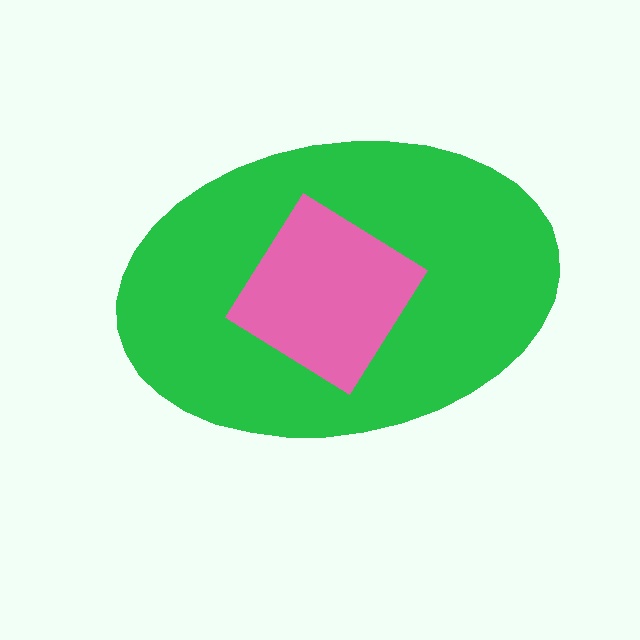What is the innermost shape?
The pink diamond.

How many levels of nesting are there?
2.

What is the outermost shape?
The green ellipse.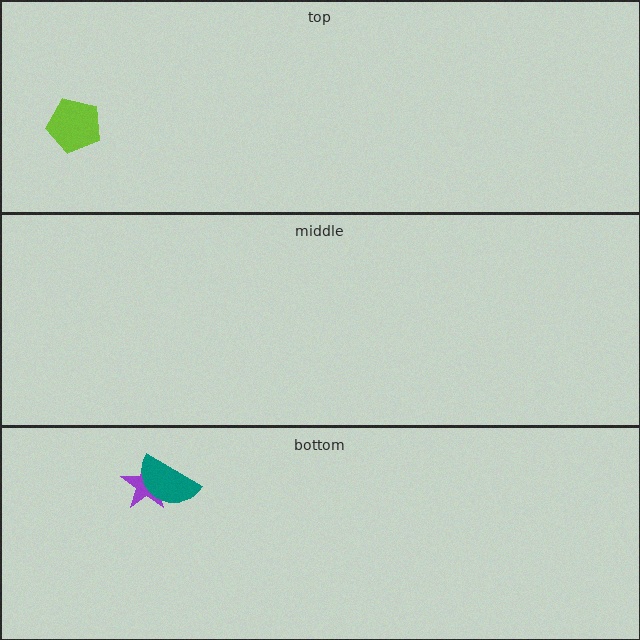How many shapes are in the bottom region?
2.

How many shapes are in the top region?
1.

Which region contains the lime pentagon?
The top region.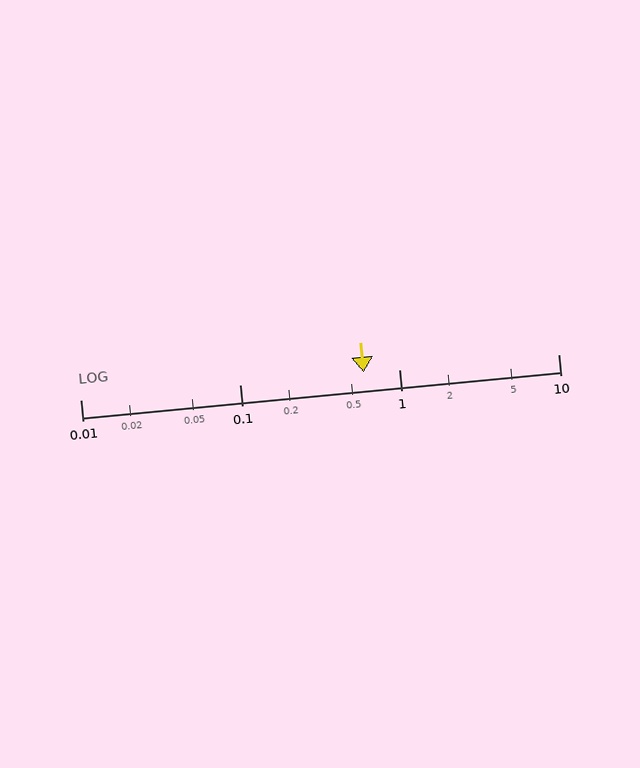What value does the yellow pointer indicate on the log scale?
The pointer indicates approximately 0.6.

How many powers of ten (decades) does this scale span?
The scale spans 3 decades, from 0.01 to 10.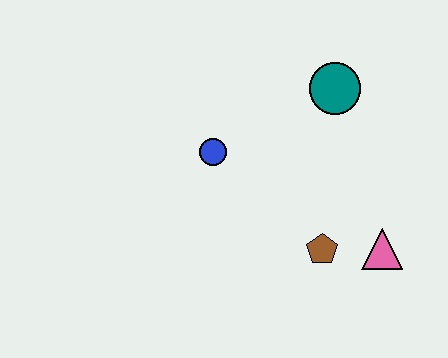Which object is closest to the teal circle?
The blue circle is closest to the teal circle.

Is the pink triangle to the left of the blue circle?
No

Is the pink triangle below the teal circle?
Yes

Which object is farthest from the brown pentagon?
The teal circle is farthest from the brown pentagon.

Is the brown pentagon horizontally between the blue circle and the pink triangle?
Yes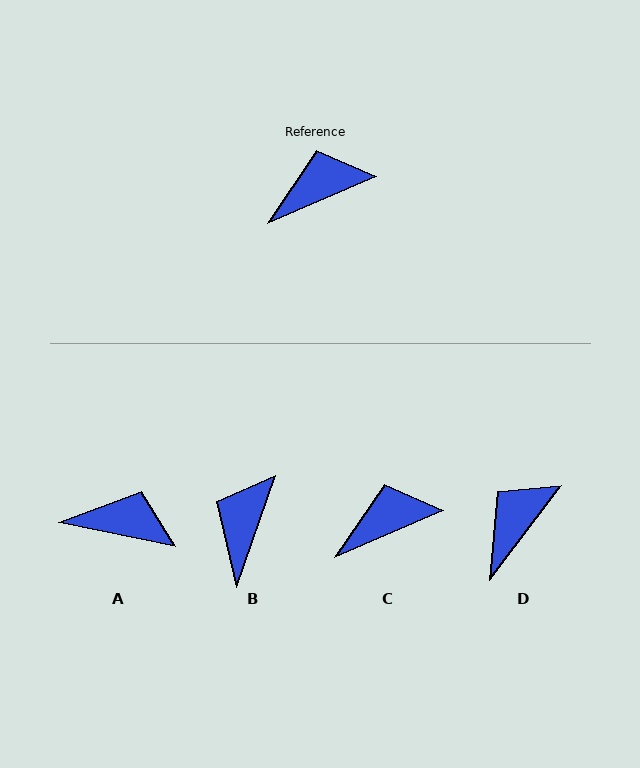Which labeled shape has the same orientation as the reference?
C.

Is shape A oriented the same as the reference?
No, it is off by about 35 degrees.